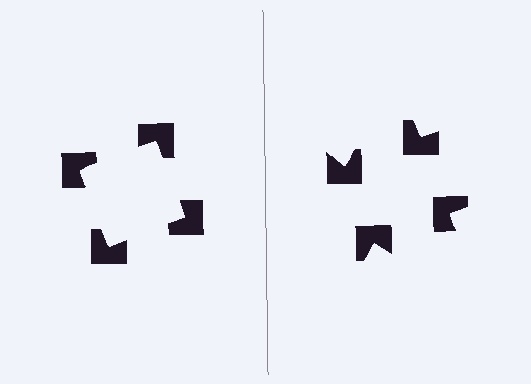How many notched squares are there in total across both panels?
8 — 4 on each side.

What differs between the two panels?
The notched squares are positioned identically on both sides; only the wedge orientations differ. On the left they align to a square; on the right they are misaligned.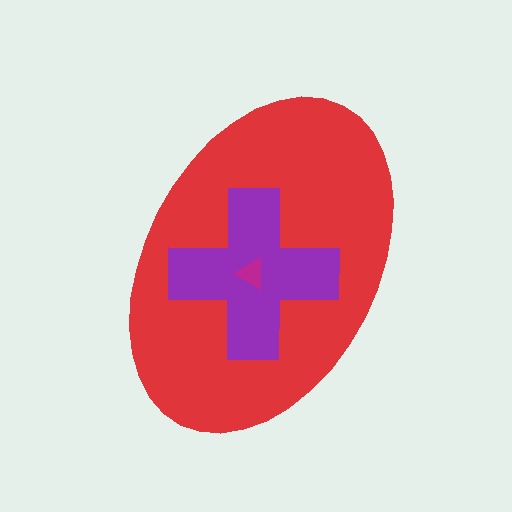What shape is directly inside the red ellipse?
The purple cross.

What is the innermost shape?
The magenta triangle.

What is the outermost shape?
The red ellipse.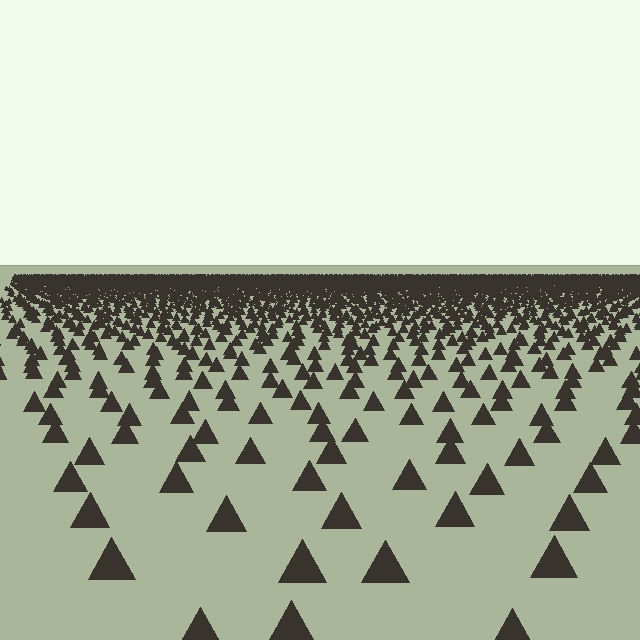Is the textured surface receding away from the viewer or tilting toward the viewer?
The surface is receding away from the viewer. Texture elements get smaller and denser toward the top.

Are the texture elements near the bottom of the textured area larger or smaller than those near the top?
Larger. Near the bottom, elements are closer to the viewer and appear at a bigger on-screen size.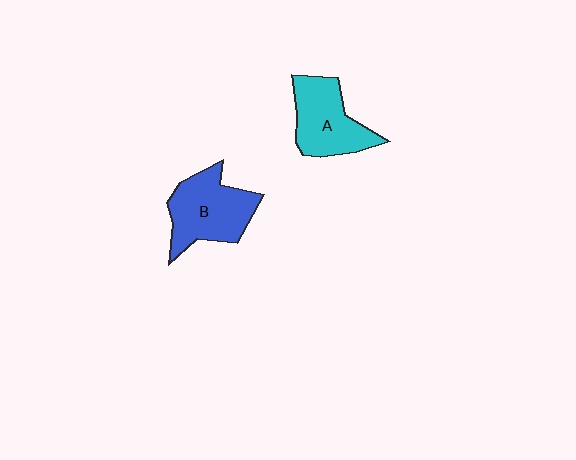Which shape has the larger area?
Shape B (blue).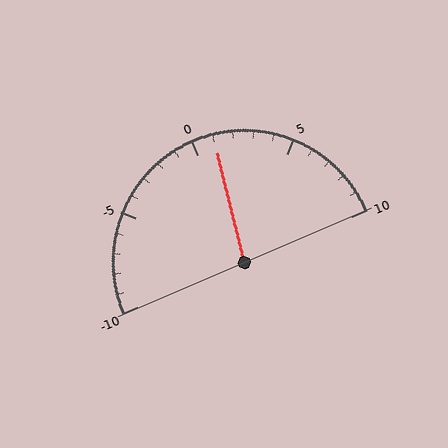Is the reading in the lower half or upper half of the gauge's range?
The reading is in the upper half of the range (-10 to 10).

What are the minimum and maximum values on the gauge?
The gauge ranges from -10 to 10.